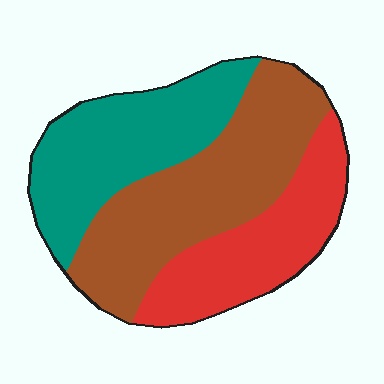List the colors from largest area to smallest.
From largest to smallest: brown, teal, red.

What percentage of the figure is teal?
Teal takes up about one third (1/3) of the figure.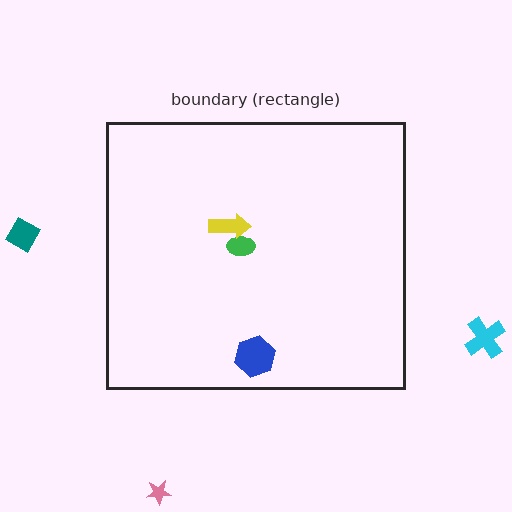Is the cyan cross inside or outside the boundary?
Outside.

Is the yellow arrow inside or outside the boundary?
Inside.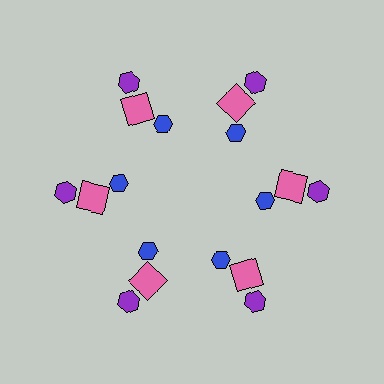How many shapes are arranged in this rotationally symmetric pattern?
There are 18 shapes, arranged in 6 groups of 3.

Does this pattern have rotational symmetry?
Yes, this pattern has 6-fold rotational symmetry. It looks the same after rotating 60 degrees around the center.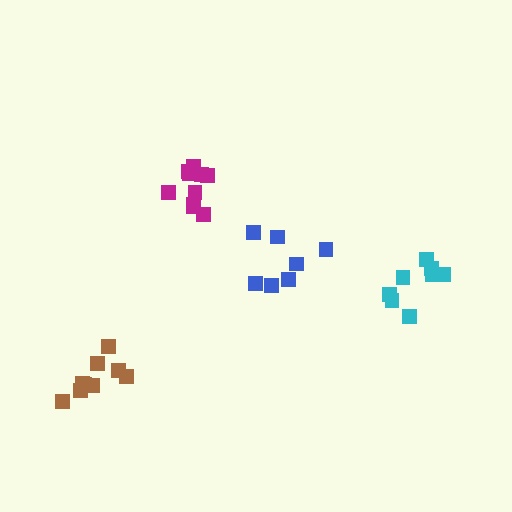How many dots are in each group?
Group 1: 7 dots, Group 2: 9 dots, Group 3: 8 dots, Group 4: 10 dots (34 total).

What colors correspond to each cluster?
The clusters are colored: blue, brown, cyan, magenta.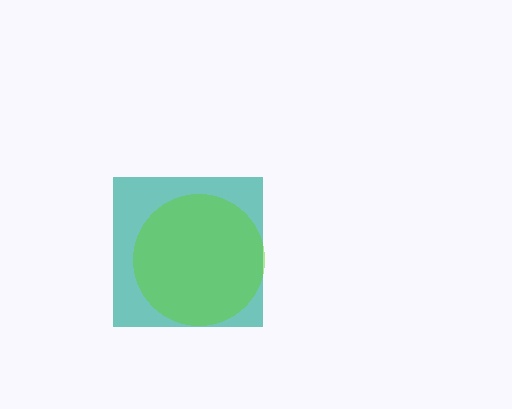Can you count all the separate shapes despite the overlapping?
Yes, there are 2 separate shapes.